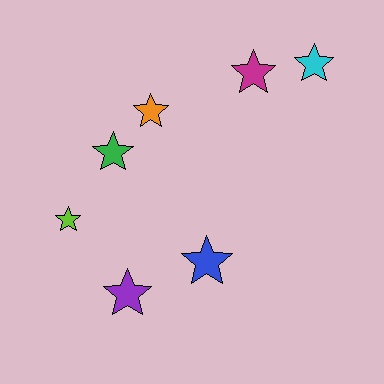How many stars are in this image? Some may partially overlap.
There are 7 stars.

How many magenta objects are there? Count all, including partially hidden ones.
There is 1 magenta object.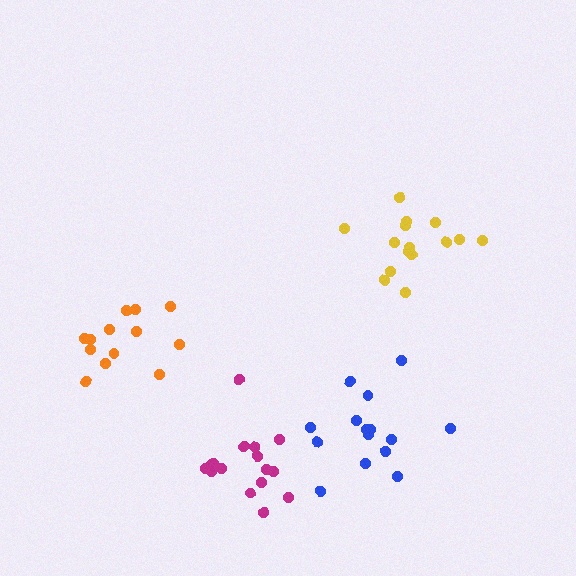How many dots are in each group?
Group 1: 15 dots, Group 2: 15 dots, Group 3: 16 dots, Group 4: 13 dots (59 total).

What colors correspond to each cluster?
The clusters are colored: yellow, blue, magenta, orange.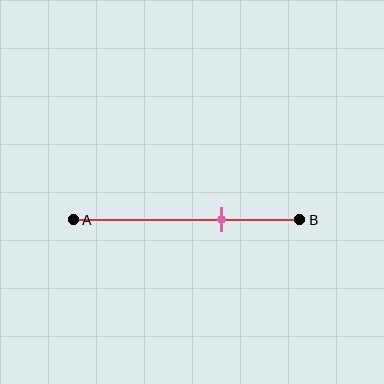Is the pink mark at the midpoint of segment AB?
No, the mark is at about 65% from A, not at the 50% midpoint.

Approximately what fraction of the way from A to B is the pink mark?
The pink mark is approximately 65% of the way from A to B.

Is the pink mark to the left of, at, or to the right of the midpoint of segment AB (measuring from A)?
The pink mark is to the right of the midpoint of segment AB.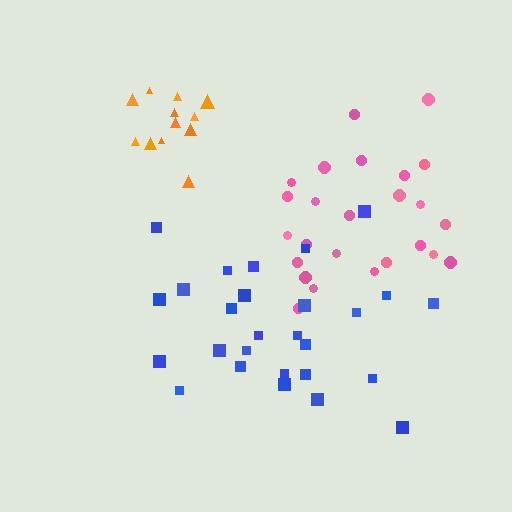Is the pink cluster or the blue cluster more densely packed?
Blue.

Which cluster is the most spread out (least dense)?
Pink.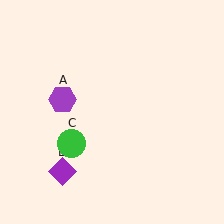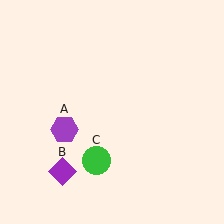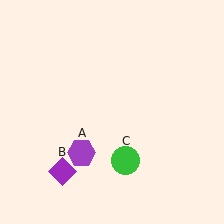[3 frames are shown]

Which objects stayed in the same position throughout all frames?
Purple diamond (object B) remained stationary.